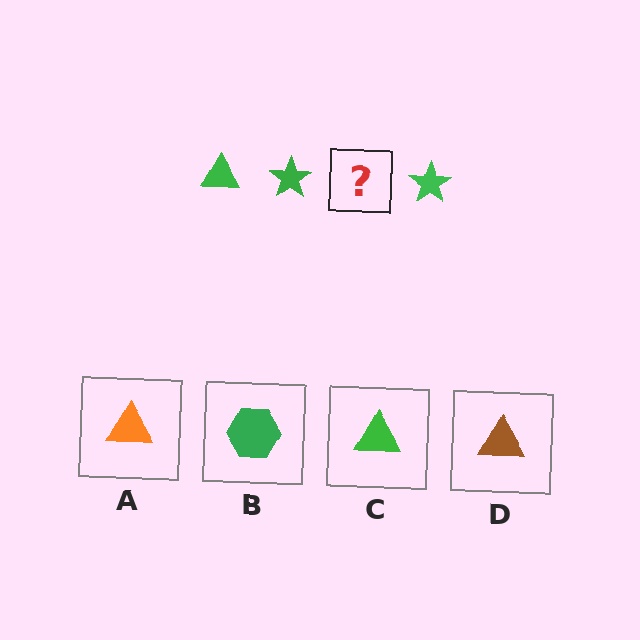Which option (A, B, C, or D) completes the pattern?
C.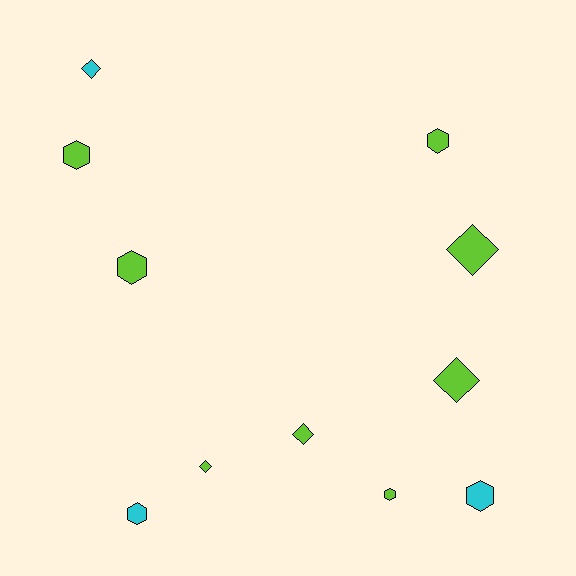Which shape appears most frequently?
Hexagon, with 6 objects.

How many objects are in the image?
There are 11 objects.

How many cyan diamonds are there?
There is 1 cyan diamond.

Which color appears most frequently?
Lime, with 8 objects.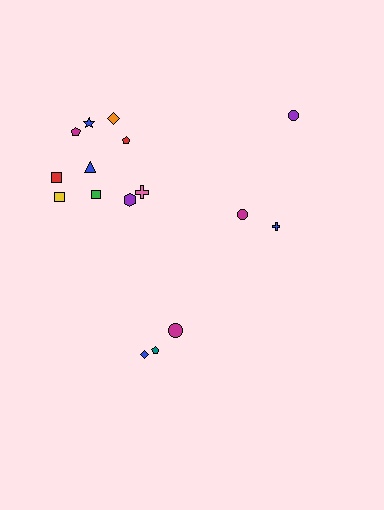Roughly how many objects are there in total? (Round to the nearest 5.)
Roughly 15 objects in total.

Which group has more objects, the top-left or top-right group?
The top-left group.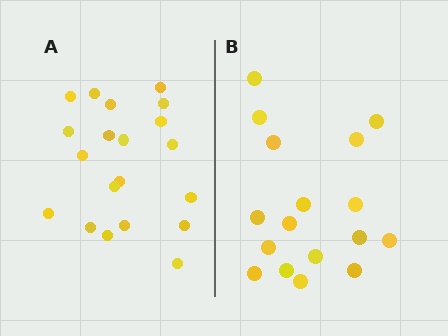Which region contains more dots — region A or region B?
Region A (the left region) has more dots.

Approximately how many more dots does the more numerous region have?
Region A has just a few more — roughly 2 or 3 more dots than region B.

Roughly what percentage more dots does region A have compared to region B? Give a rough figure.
About 20% more.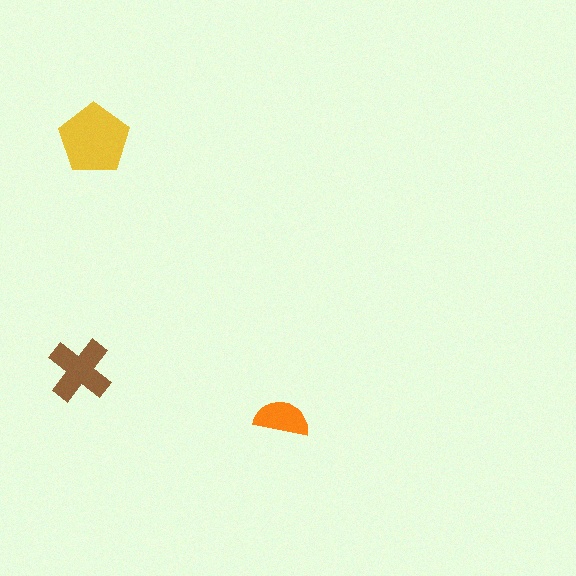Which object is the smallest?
The orange semicircle.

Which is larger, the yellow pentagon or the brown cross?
The yellow pentagon.